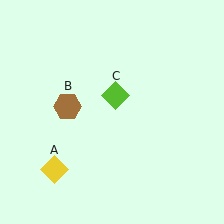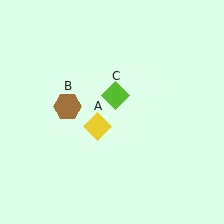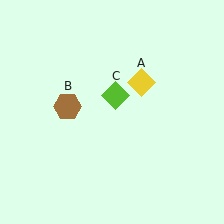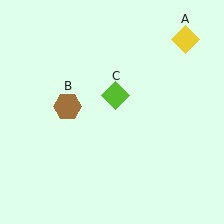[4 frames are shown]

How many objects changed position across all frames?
1 object changed position: yellow diamond (object A).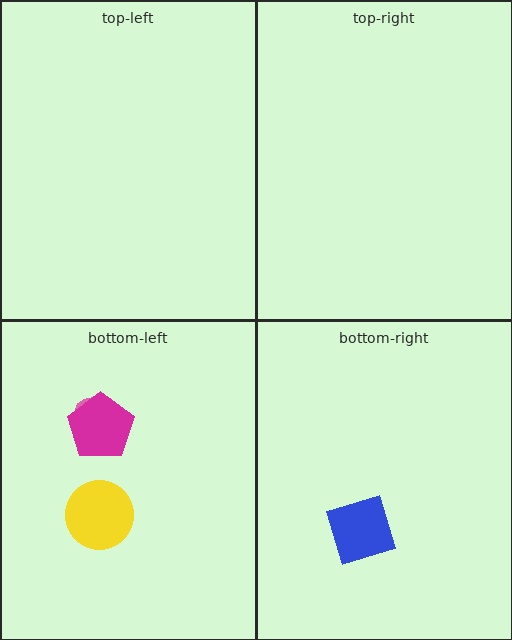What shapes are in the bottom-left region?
The pink ellipse, the magenta pentagon, the yellow circle.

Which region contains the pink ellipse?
The bottom-left region.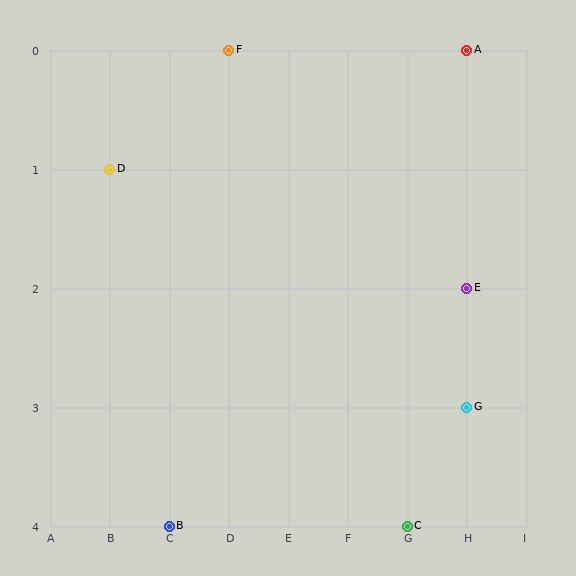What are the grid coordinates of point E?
Point E is at grid coordinates (H, 2).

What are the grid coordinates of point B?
Point B is at grid coordinates (C, 4).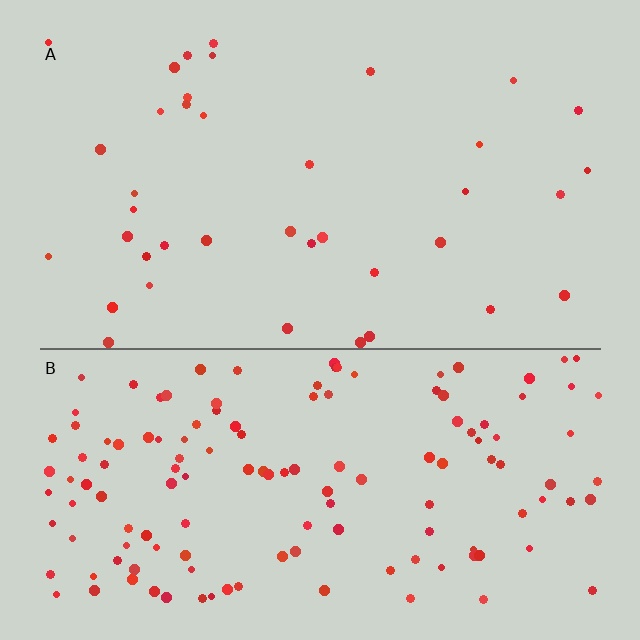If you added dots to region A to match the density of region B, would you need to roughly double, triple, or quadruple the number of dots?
Approximately quadruple.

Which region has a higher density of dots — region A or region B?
B (the bottom).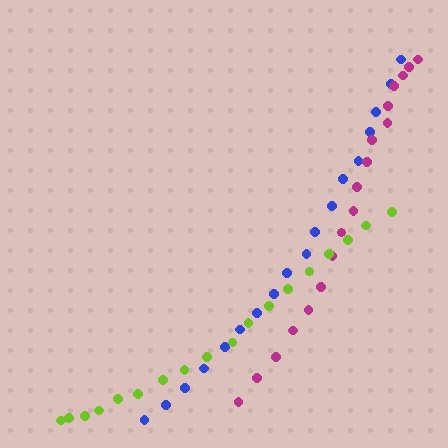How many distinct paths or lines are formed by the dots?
There are 3 distinct paths.